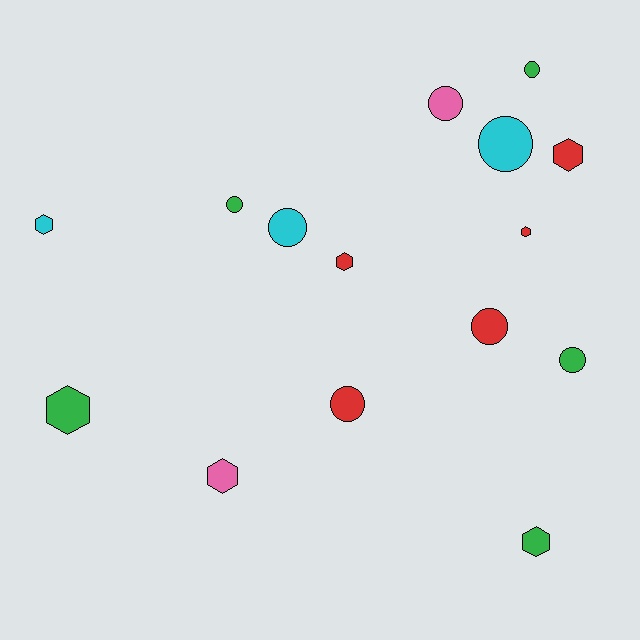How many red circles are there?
There are 2 red circles.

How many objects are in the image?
There are 15 objects.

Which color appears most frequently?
Red, with 5 objects.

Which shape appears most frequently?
Circle, with 8 objects.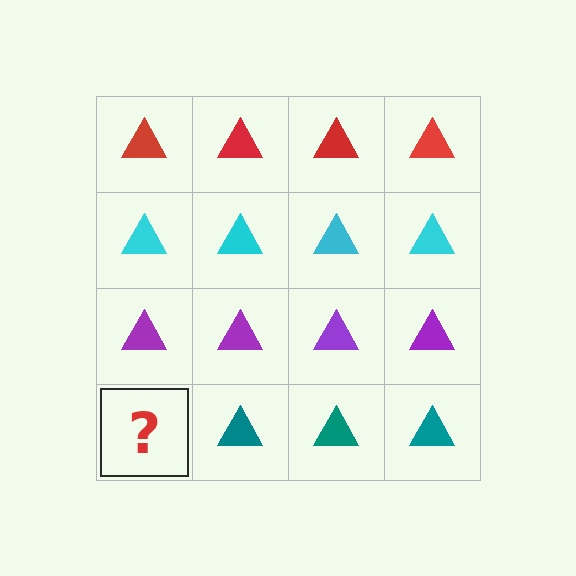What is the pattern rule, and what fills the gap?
The rule is that each row has a consistent color. The gap should be filled with a teal triangle.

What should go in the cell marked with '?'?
The missing cell should contain a teal triangle.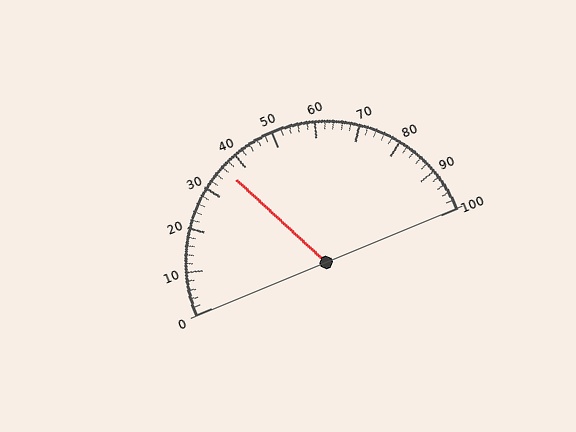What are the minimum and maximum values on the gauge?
The gauge ranges from 0 to 100.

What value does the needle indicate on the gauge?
The needle indicates approximately 36.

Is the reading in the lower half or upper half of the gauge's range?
The reading is in the lower half of the range (0 to 100).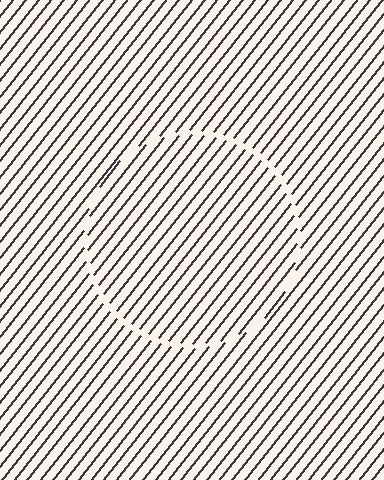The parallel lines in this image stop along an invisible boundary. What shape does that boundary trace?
An illusory circle. The interior of the shape contains the same grating, shifted by half a period — the contour is defined by the phase discontinuity where line-ends from the inner and outer gratings abut.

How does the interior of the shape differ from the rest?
The interior of the shape contains the same grating, shifted by half a period — the contour is defined by the phase discontinuity where line-ends from the inner and outer gratings abut.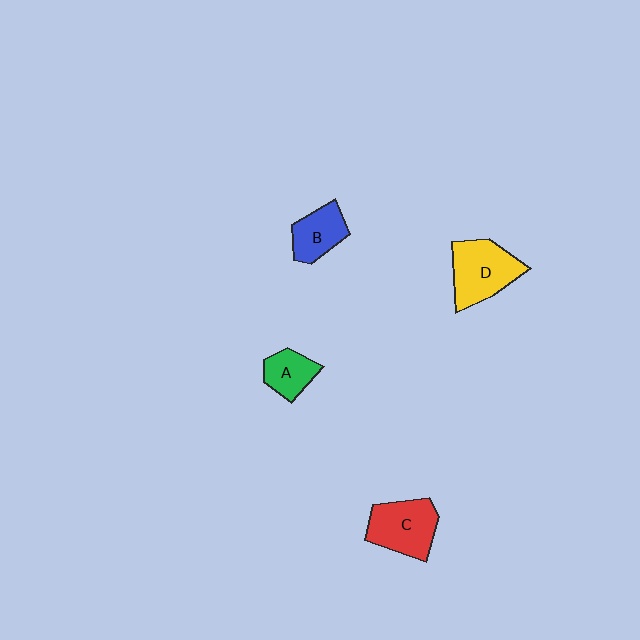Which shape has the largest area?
Shape D (yellow).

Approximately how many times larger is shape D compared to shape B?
Approximately 1.5 times.